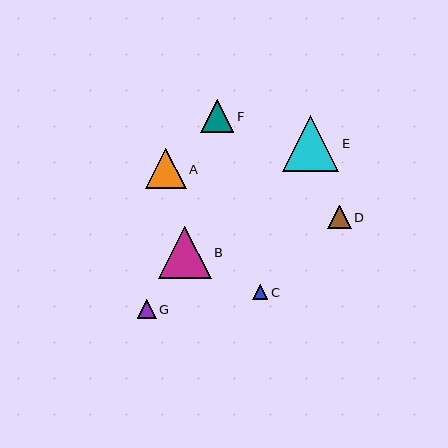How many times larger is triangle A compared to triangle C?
Triangle A is approximately 2.7 times the size of triangle C.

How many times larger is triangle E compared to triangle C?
Triangle E is approximately 3.7 times the size of triangle C.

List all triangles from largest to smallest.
From largest to smallest: E, B, A, F, D, G, C.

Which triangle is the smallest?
Triangle C is the smallest with a size of approximately 15 pixels.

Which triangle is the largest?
Triangle E is the largest with a size of approximately 56 pixels.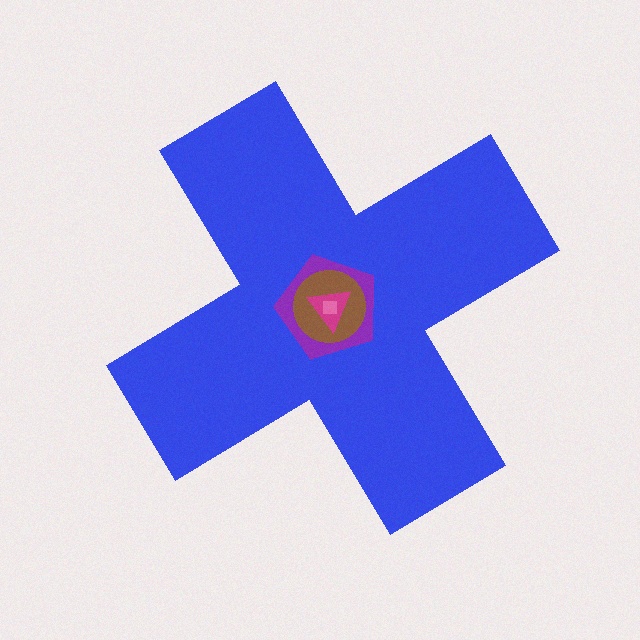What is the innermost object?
The pink square.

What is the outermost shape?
The blue cross.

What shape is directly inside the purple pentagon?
The brown circle.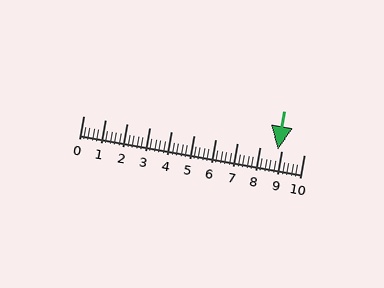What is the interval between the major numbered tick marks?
The major tick marks are spaced 1 units apart.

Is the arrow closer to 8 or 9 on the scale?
The arrow is closer to 9.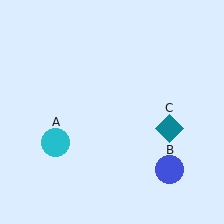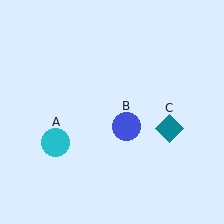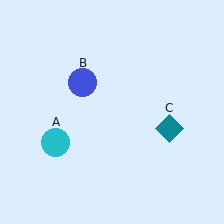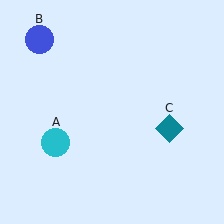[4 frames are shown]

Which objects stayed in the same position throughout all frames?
Cyan circle (object A) and teal diamond (object C) remained stationary.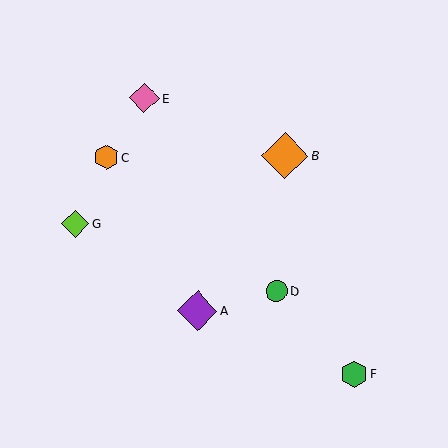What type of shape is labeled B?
Shape B is an orange diamond.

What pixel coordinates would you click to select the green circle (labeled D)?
Click at (276, 291) to select the green circle D.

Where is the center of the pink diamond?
The center of the pink diamond is at (144, 98).